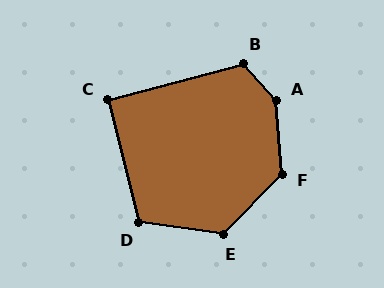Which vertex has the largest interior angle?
A, at approximately 142 degrees.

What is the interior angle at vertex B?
Approximately 117 degrees (obtuse).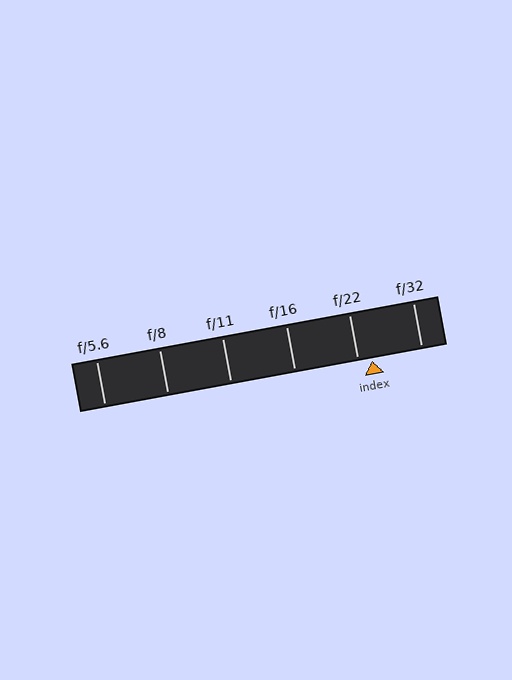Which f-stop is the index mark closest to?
The index mark is closest to f/22.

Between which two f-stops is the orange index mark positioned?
The index mark is between f/22 and f/32.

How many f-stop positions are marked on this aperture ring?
There are 6 f-stop positions marked.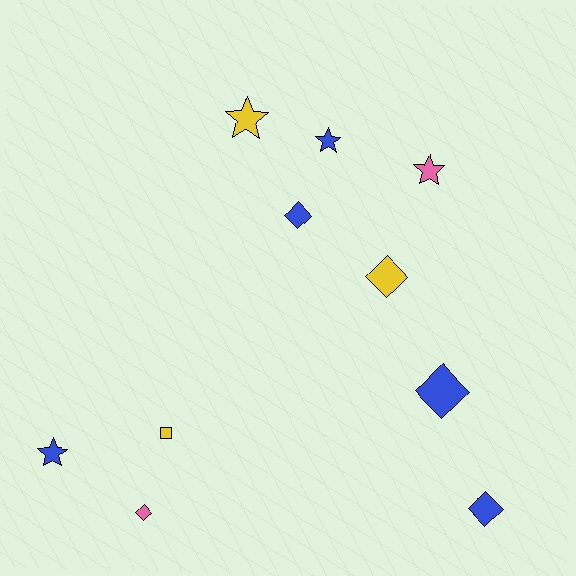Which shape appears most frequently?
Diamond, with 5 objects.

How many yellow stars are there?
There is 1 yellow star.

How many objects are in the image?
There are 10 objects.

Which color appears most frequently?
Blue, with 5 objects.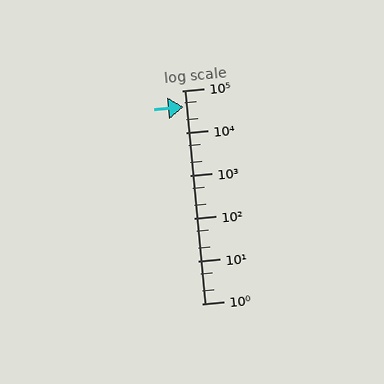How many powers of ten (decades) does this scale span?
The scale spans 5 decades, from 1 to 100000.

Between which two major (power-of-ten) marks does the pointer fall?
The pointer is between 10000 and 100000.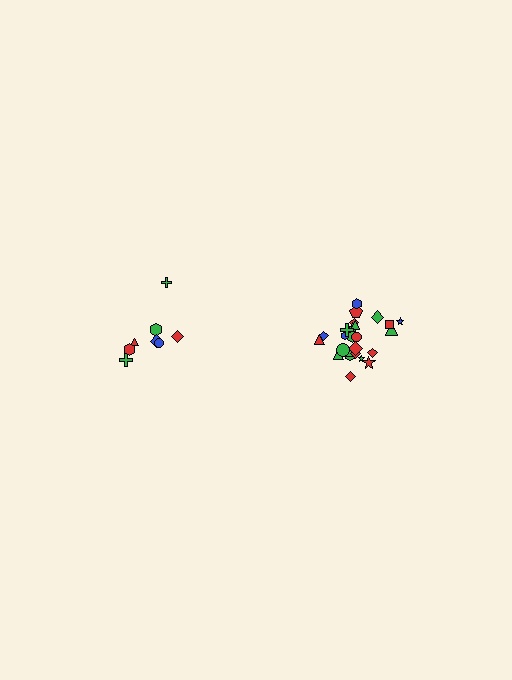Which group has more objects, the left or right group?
The right group.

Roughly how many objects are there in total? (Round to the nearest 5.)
Roughly 35 objects in total.